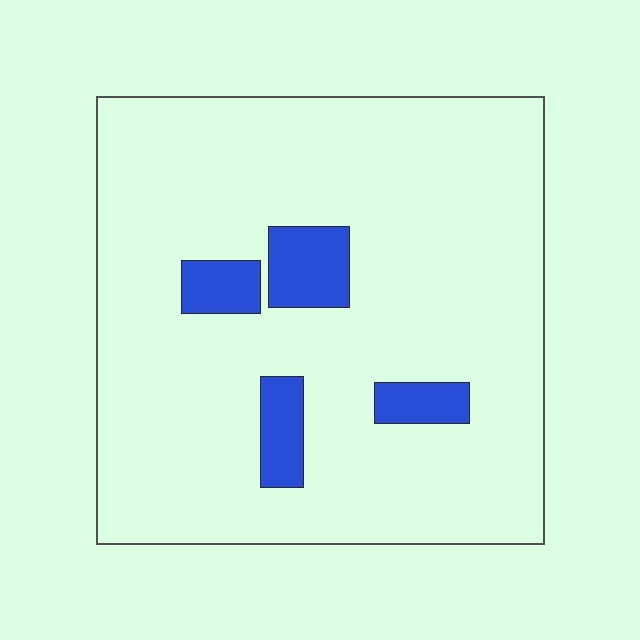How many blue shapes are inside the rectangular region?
4.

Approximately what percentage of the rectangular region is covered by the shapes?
Approximately 10%.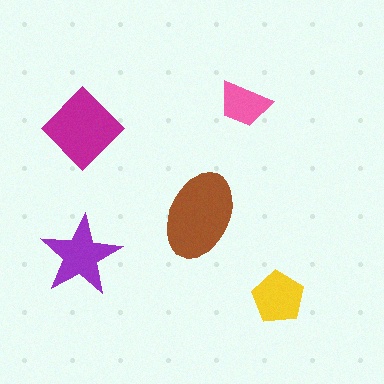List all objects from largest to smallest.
The brown ellipse, the magenta diamond, the purple star, the yellow pentagon, the pink trapezoid.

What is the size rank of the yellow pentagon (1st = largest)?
4th.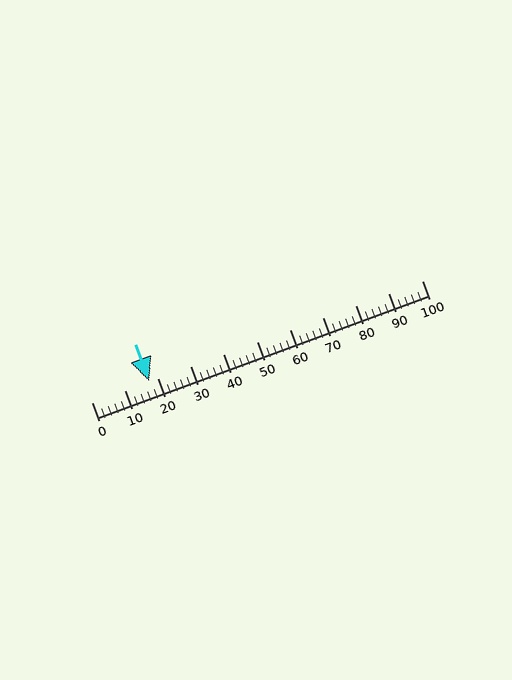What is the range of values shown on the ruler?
The ruler shows values from 0 to 100.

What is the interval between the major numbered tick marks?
The major tick marks are spaced 10 units apart.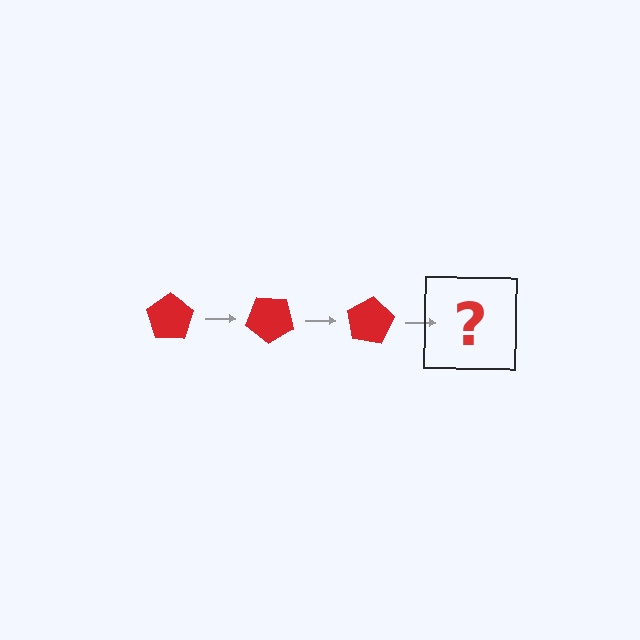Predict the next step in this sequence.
The next step is a red pentagon rotated 120 degrees.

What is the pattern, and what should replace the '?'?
The pattern is that the pentagon rotates 40 degrees each step. The '?' should be a red pentagon rotated 120 degrees.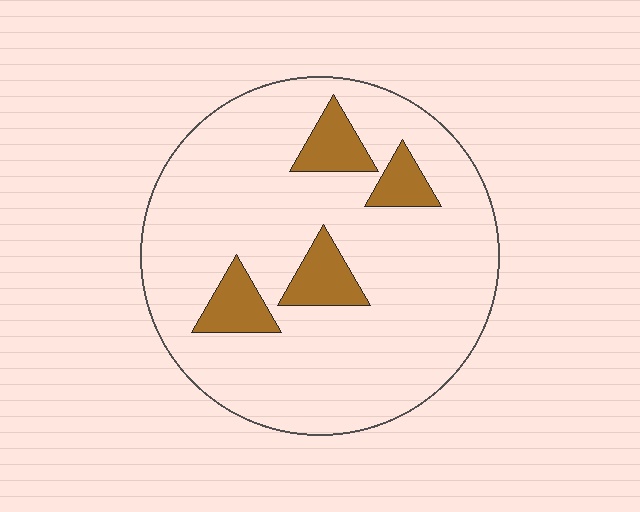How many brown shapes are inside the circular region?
4.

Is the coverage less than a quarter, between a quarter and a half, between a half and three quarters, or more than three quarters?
Less than a quarter.